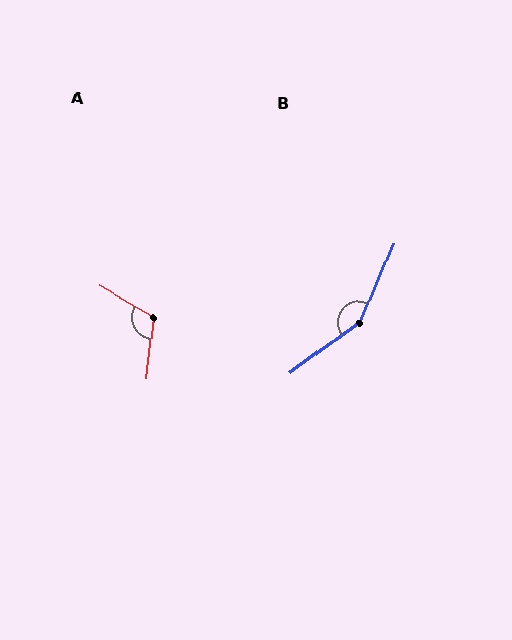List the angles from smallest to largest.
A (113°), B (149°).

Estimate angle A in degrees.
Approximately 113 degrees.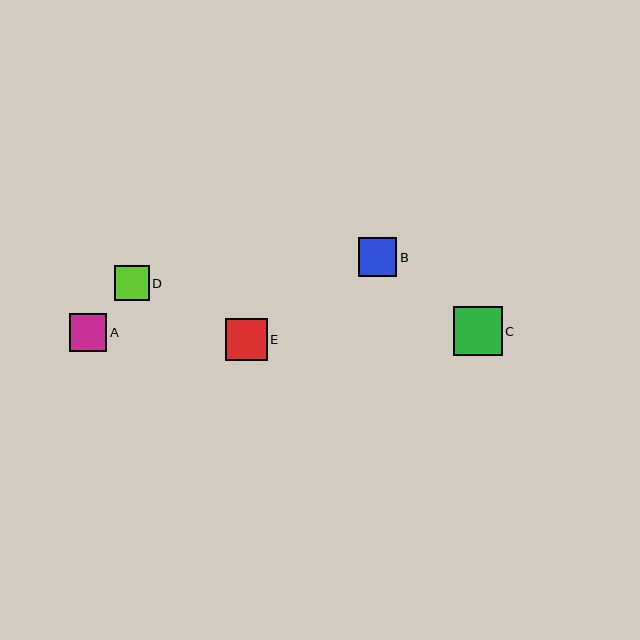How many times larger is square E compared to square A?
Square E is approximately 1.1 times the size of square A.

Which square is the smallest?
Square D is the smallest with a size of approximately 35 pixels.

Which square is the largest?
Square C is the largest with a size of approximately 49 pixels.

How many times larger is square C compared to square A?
Square C is approximately 1.3 times the size of square A.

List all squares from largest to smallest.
From largest to smallest: C, E, B, A, D.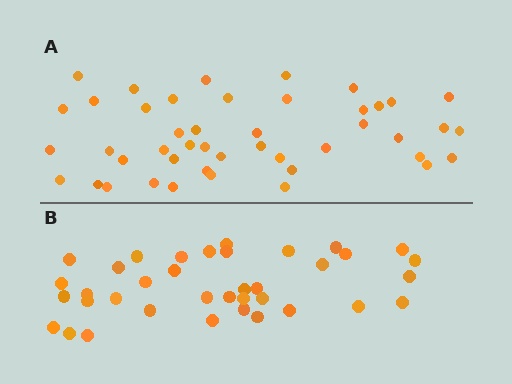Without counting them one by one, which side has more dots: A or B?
Region A (the top region) has more dots.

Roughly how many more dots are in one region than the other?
Region A has roughly 8 or so more dots than region B.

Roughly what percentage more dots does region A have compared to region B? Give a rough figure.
About 20% more.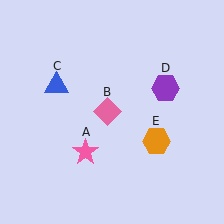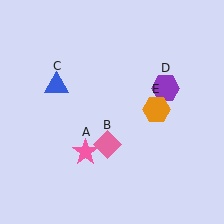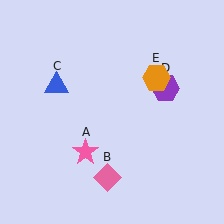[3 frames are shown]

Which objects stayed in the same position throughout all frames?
Pink star (object A) and blue triangle (object C) and purple hexagon (object D) remained stationary.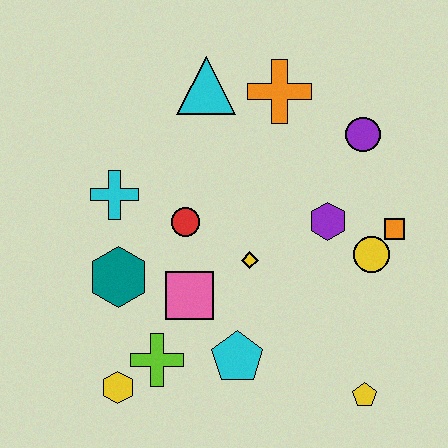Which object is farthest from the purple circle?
The yellow hexagon is farthest from the purple circle.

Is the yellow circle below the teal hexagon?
No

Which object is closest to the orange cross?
The cyan triangle is closest to the orange cross.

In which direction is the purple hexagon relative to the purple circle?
The purple hexagon is below the purple circle.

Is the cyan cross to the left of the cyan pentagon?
Yes